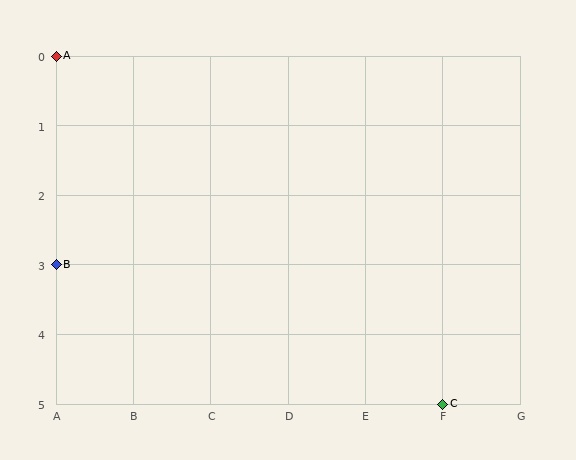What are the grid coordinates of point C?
Point C is at grid coordinates (F, 5).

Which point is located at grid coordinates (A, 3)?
Point B is at (A, 3).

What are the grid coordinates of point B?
Point B is at grid coordinates (A, 3).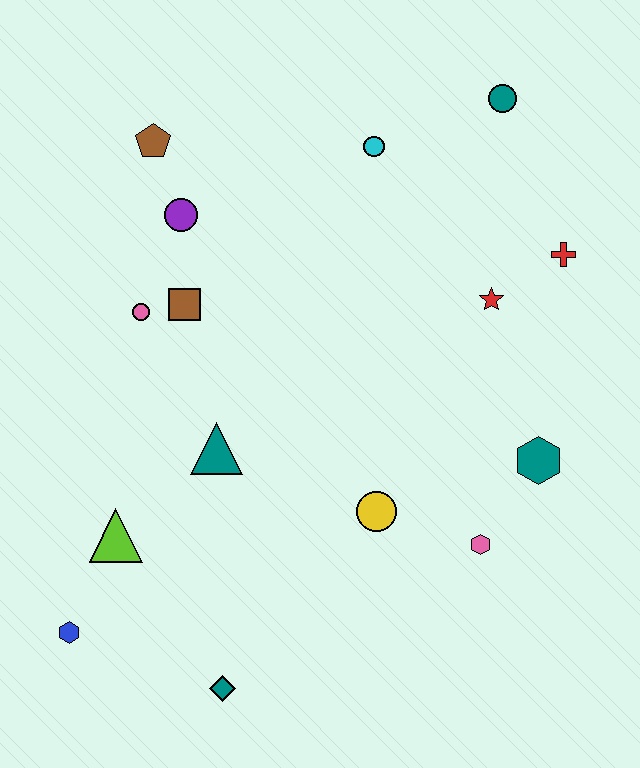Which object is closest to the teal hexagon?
The pink hexagon is closest to the teal hexagon.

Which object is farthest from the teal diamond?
The teal circle is farthest from the teal diamond.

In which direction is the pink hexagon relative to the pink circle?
The pink hexagon is to the right of the pink circle.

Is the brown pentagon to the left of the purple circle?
Yes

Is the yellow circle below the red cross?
Yes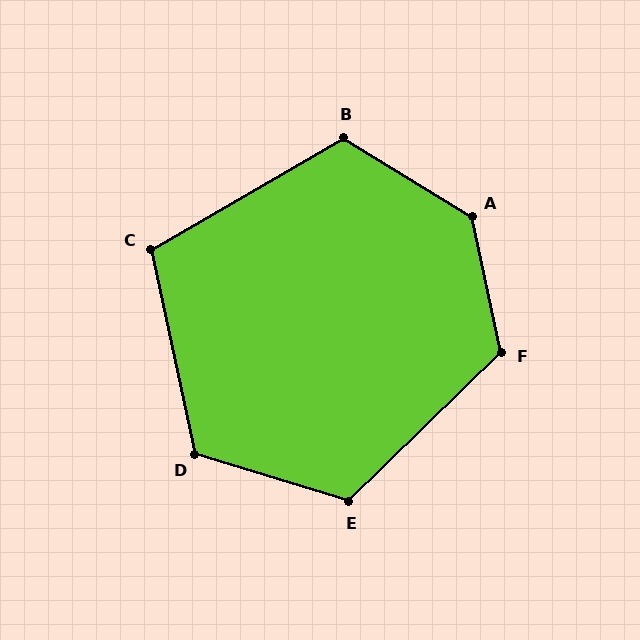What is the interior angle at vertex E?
Approximately 119 degrees (obtuse).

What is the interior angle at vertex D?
Approximately 119 degrees (obtuse).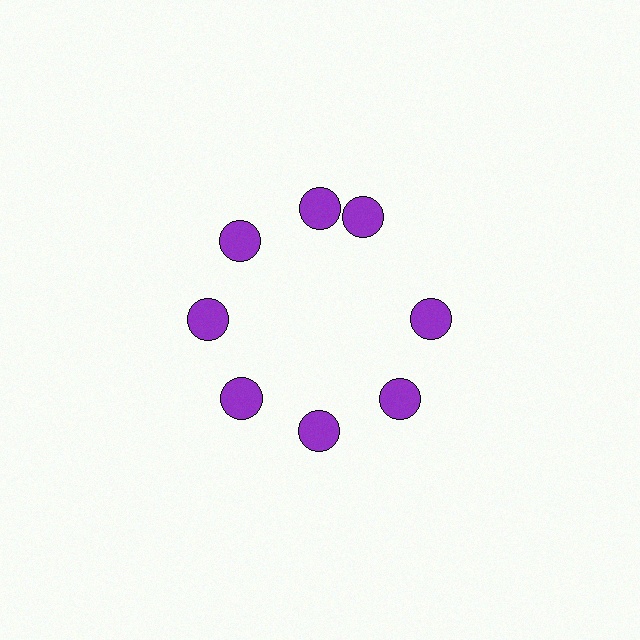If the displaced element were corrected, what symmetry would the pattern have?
It would have 8-fold rotational symmetry — the pattern would map onto itself every 45 degrees.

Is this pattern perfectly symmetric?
No. The 8 purple circles are arranged in a ring, but one element near the 2 o'clock position is rotated out of alignment along the ring, breaking the 8-fold rotational symmetry.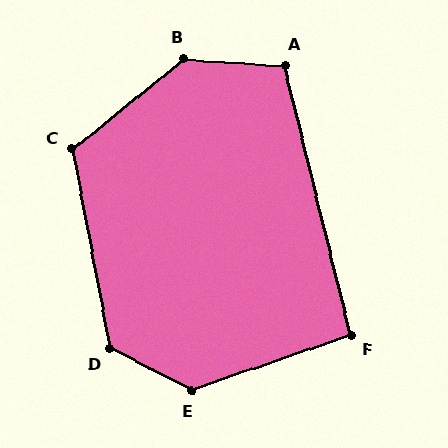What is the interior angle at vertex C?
Approximately 118 degrees (obtuse).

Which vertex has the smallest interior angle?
F, at approximately 95 degrees.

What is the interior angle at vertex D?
Approximately 127 degrees (obtuse).